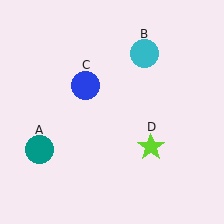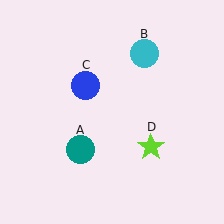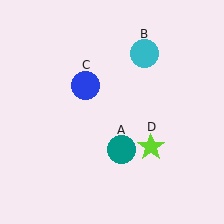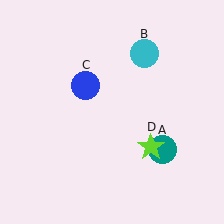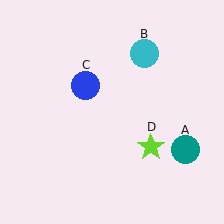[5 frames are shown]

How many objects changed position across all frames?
1 object changed position: teal circle (object A).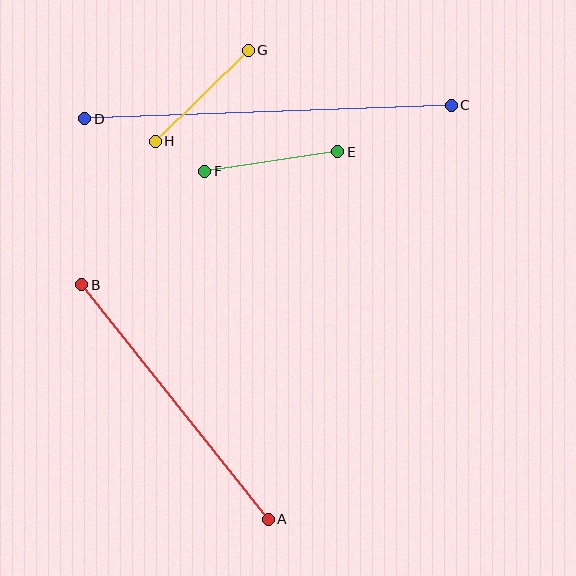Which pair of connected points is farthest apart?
Points C and D are farthest apart.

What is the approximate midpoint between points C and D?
The midpoint is at approximately (268, 112) pixels.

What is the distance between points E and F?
The distance is approximately 134 pixels.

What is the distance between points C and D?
The distance is approximately 367 pixels.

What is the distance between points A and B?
The distance is approximately 300 pixels.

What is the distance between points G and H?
The distance is approximately 130 pixels.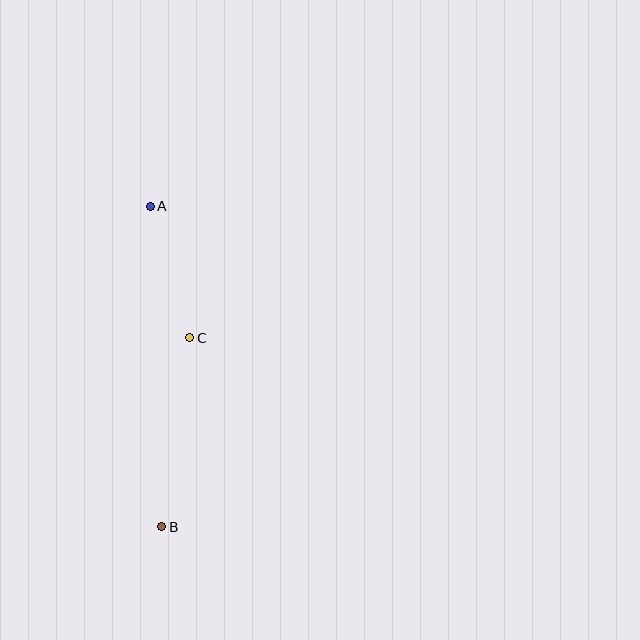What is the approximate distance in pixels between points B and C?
The distance between B and C is approximately 191 pixels.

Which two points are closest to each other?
Points A and C are closest to each other.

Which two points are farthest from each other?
Points A and B are farthest from each other.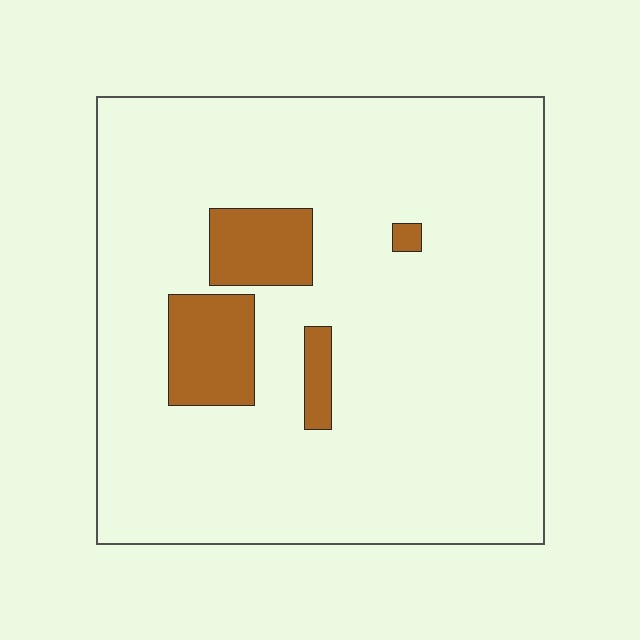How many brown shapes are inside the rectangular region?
4.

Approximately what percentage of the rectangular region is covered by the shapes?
Approximately 10%.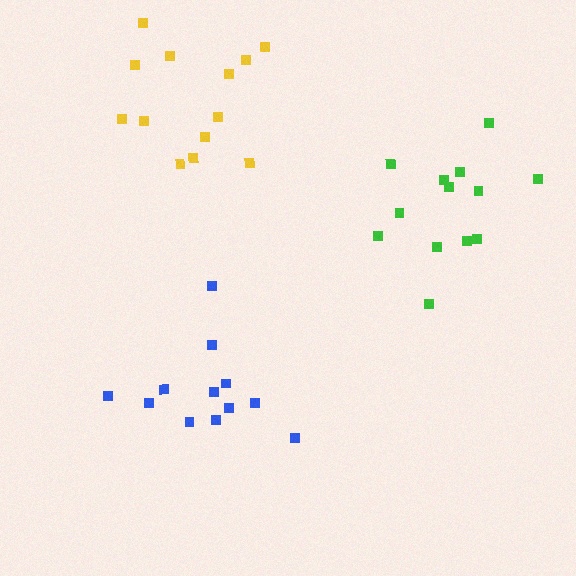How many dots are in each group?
Group 1: 13 dots, Group 2: 12 dots, Group 3: 13 dots (38 total).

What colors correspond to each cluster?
The clusters are colored: yellow, blue, green.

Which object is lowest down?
The blue cluster is bottommost.